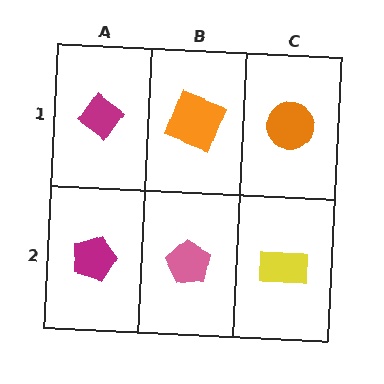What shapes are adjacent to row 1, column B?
A pink pentagon (row 2, column B), a magenta diamond (row 1, column A), an orange circle (row 1, column C).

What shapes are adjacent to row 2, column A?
A magenta diamond (row 1, column A), a pink pentagon (row 2, column B).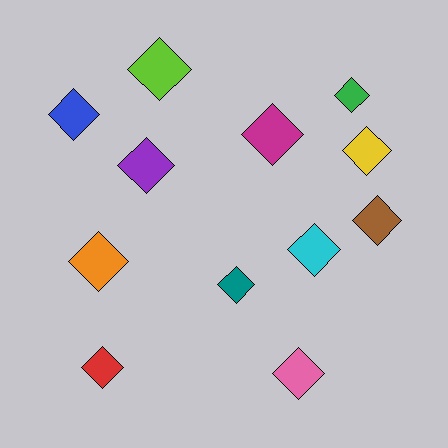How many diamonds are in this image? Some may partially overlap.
There are 12 diamonds.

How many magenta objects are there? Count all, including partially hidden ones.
There is 1 magenta object.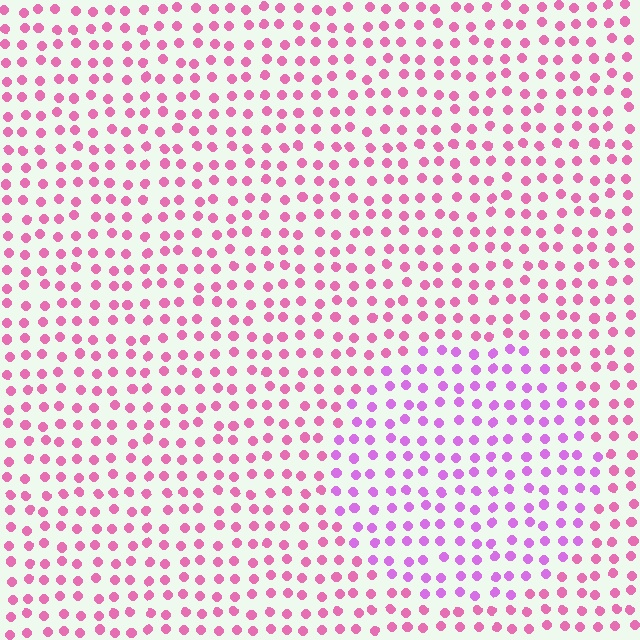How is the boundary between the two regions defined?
The boundary is defined purely by a slight shift in hue (about 34 degrees). Spacing, size, and orientation are identical on both sides.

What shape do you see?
I see a circle.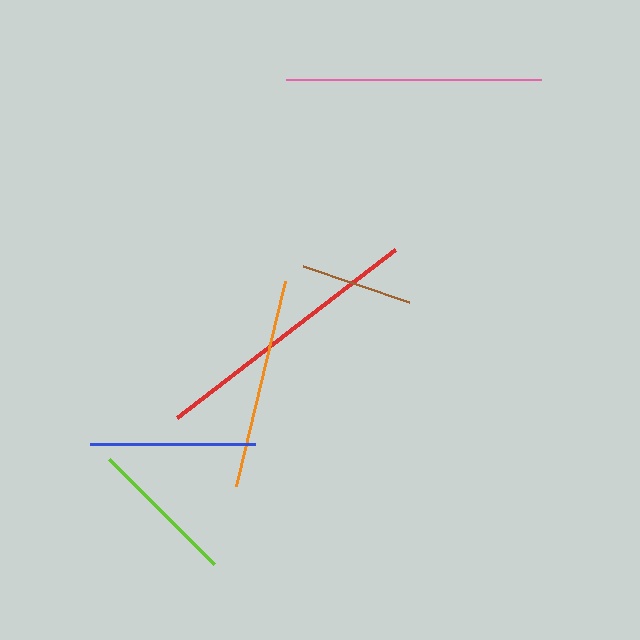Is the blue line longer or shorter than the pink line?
The pink line is longer than the blue line.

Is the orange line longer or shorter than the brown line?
The orange line is longer than the brown line.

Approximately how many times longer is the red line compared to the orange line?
The red line is approximately 1.3 times the length of the orange line.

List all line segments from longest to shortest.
From longest to shortest: red, pink, orange, blue, lime, brown.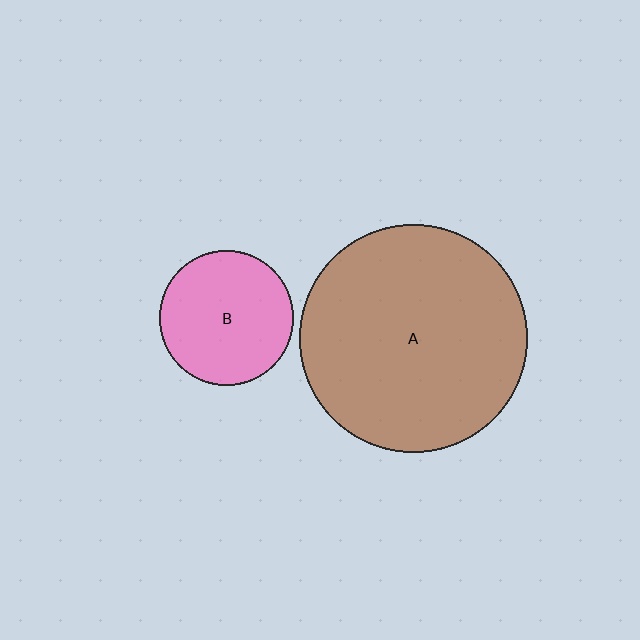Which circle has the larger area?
Circle A (brown).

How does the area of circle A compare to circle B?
Approximately 2.9 times.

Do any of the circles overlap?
No, none of the circles overlap.